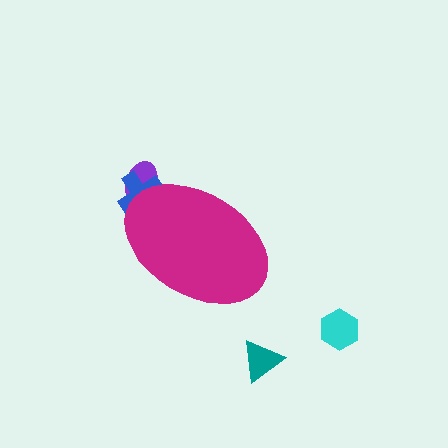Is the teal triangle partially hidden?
No, the teal triangle is fully visible.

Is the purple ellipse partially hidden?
Yes, the purple ellipse is partially hidden behind the magenta ellipse.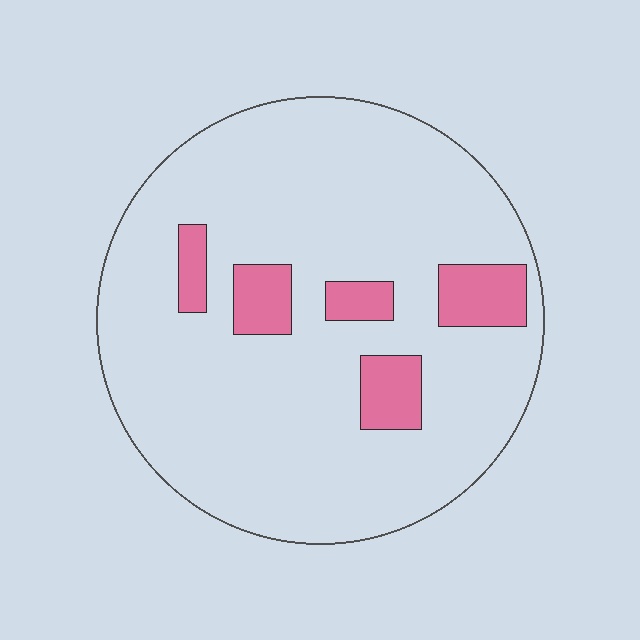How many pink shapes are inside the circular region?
5.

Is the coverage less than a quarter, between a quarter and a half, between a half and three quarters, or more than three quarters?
Less than a quarter.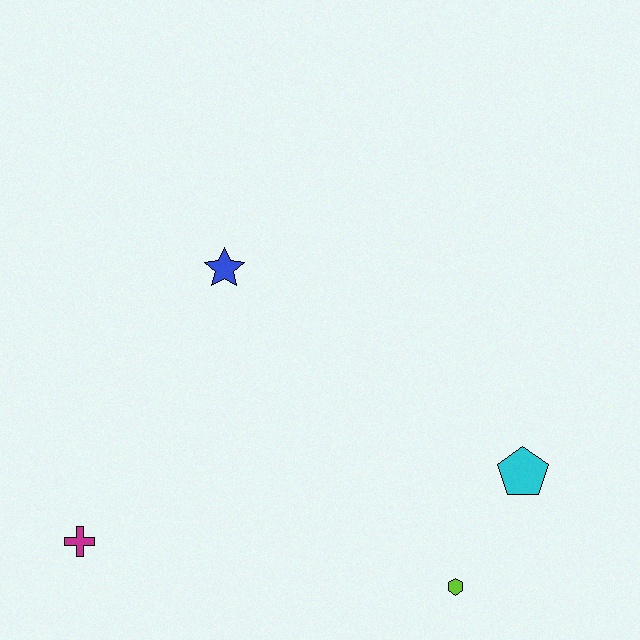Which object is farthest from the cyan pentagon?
The magenta cross is farthest from the cyan pentagon.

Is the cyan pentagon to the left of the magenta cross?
No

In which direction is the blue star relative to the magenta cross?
The blue star is above the magenta cross.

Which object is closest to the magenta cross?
The blue star is closest to the magenta cross.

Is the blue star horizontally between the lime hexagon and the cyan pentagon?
No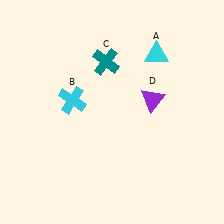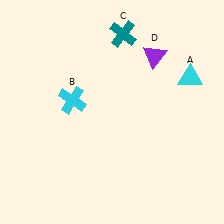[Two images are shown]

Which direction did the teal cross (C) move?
The teal cross (C) moved up.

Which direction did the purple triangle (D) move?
The purple triangle (D) moved up.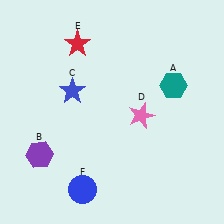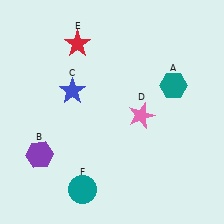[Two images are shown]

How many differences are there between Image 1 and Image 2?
There is 1 difference between the two images.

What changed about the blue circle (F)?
In Image 1, F is blue. In Image 2, it changed to teal.